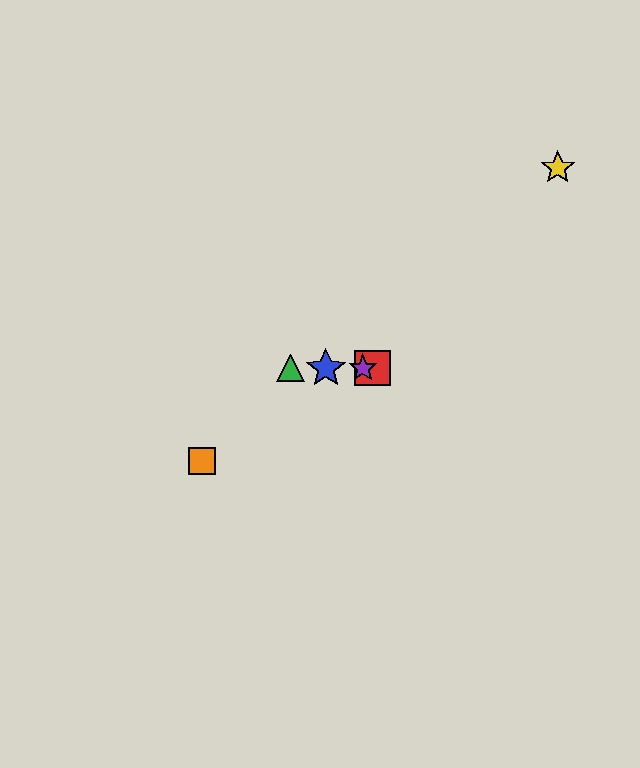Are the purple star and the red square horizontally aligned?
Yes, both are at y≈368.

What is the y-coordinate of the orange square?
The orange square is at y≈461.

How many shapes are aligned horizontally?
4 shapes (the red square, the blue star, the green triangle, the purple star) are aligned horizontally.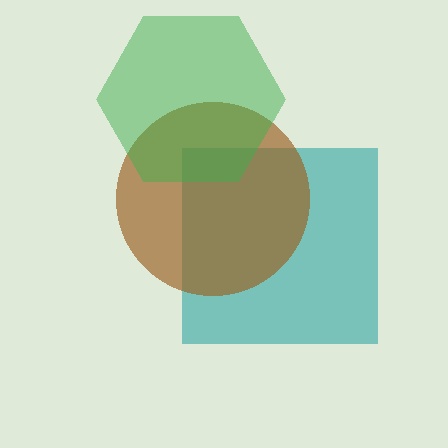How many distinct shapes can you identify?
There are 3 distinct shapes: a teal square, a brown circle, a green hexagon.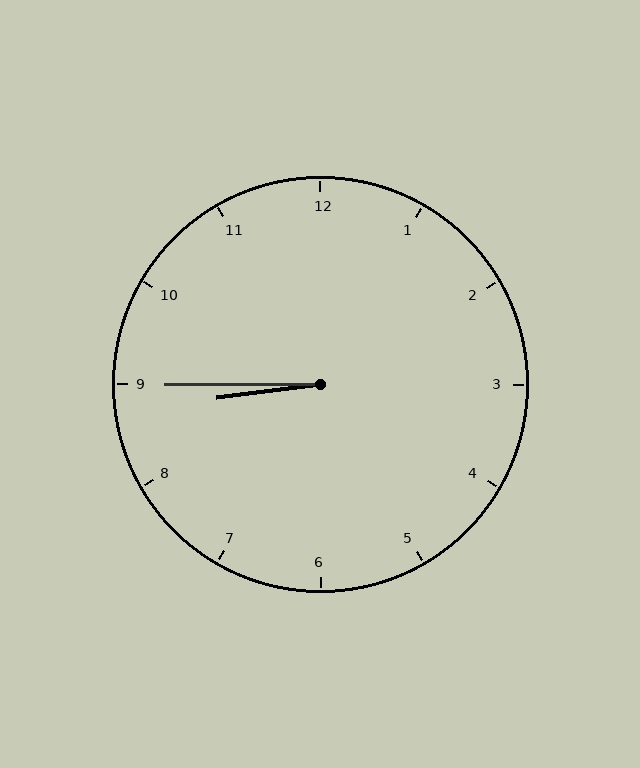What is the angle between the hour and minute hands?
Approximately 8 degrees.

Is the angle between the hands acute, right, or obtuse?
It is acute.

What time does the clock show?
8:45.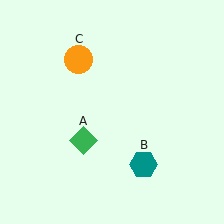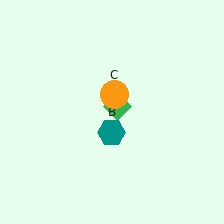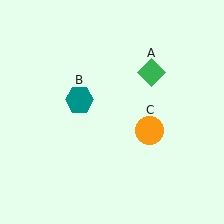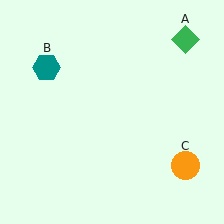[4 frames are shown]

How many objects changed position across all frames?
3 objects changed position: green diamond (object A), teal hexagon (object B), orange circle (object C).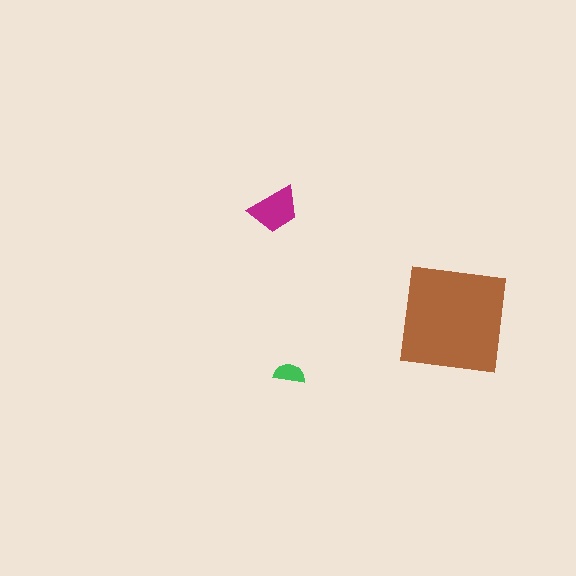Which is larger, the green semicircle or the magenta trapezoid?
The magenta trapezoid.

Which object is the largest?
The brown square.